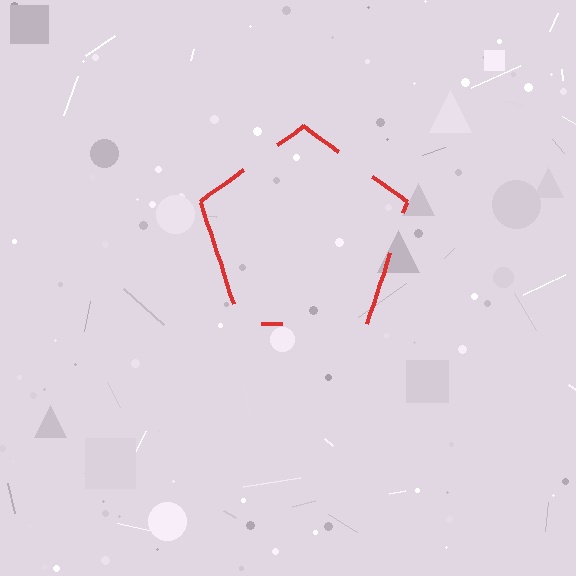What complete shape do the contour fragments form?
The contour fragments form a pentagon.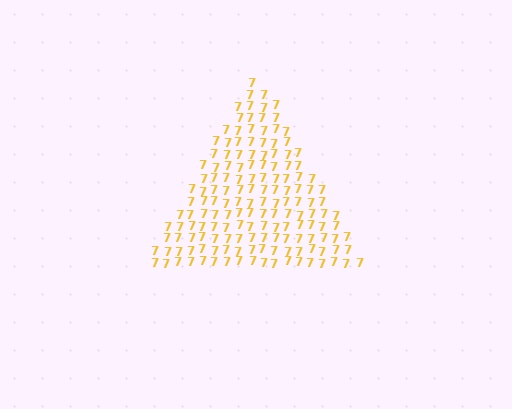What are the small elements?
The small elements are digit 7's.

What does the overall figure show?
The overall figure shows a triangle.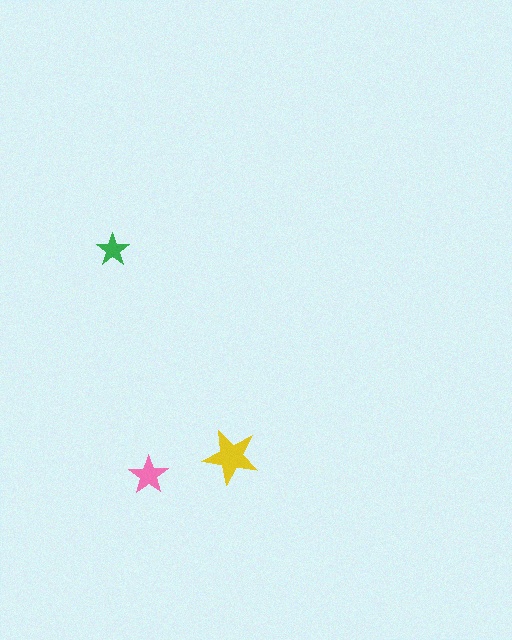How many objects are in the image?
There are 3 objects in the image.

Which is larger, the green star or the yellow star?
The yellow one.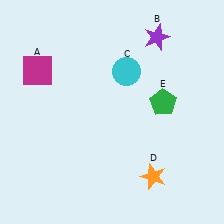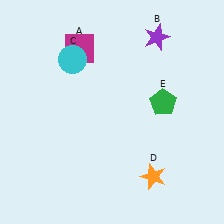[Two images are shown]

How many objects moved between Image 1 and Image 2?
2 objects moved between the two images.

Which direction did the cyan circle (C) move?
The cyan circle (C) moved left.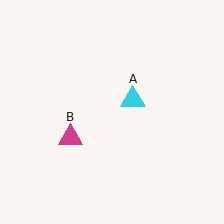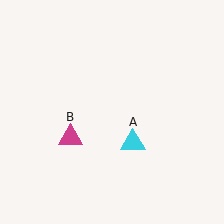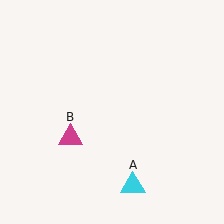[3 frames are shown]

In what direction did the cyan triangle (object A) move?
The cyan triangle (object A) moved down.